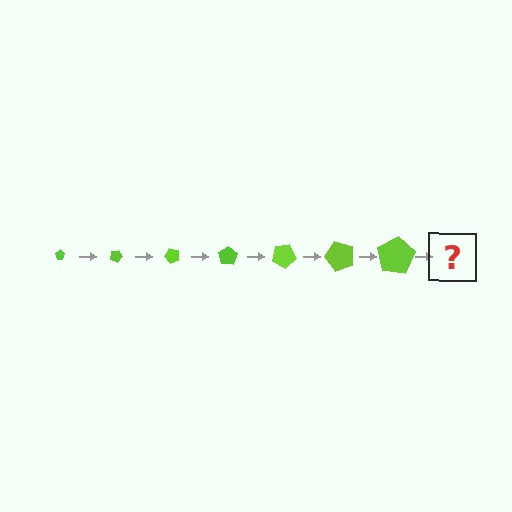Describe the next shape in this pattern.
It should be a pentagon, larger than the previous one and rotated 175 degrees from the start.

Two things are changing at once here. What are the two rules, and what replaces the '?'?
The two rules are that the pentagon grows larger each step and it rotates 25 degrees each step. The '?' should be a pentagon, larger than the previous one and rotated 175 degrees from the start.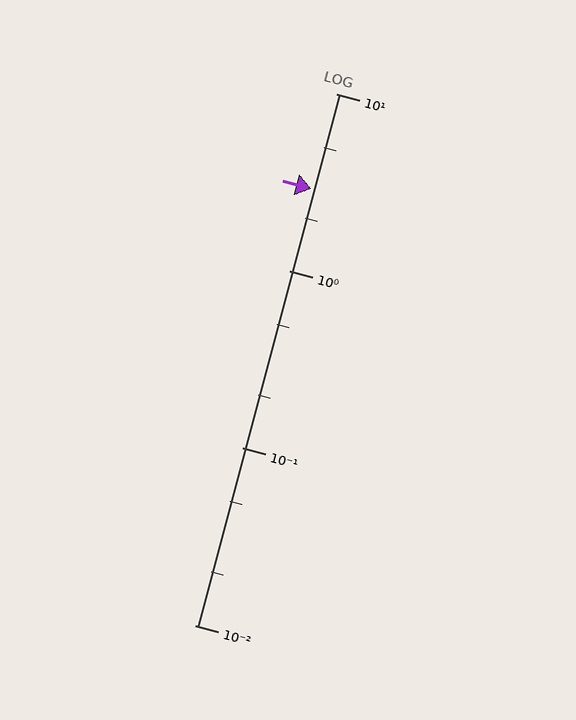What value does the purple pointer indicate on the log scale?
The pointer indicates approximately 2.9.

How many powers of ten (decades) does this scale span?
The scale spans 3 decades, from 0.01 to 10.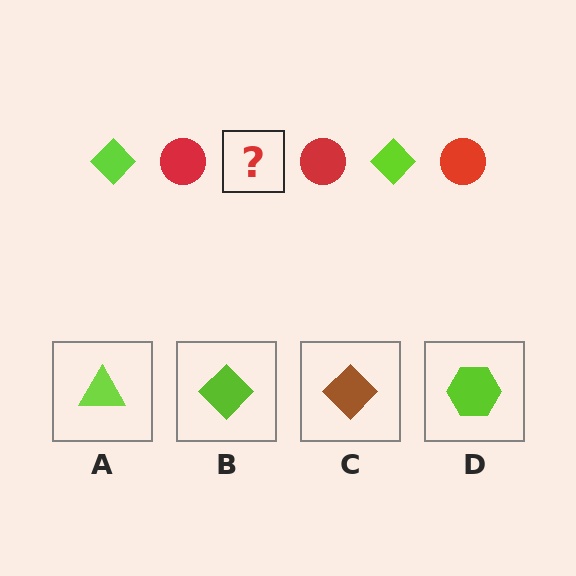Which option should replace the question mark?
Option B.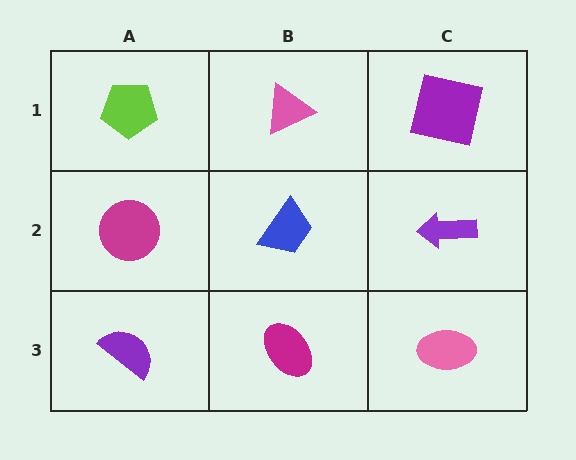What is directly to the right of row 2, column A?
A blue trapezoid.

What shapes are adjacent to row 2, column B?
A pink triangle (row 1, column B), a magenta ellipse (row 3, column B), a magenta circle (row 2, column A), a purple arrow (row 2, column C).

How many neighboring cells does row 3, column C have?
2.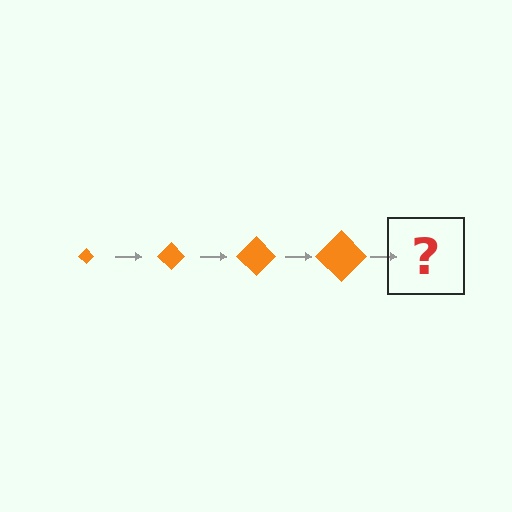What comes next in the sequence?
The next element should be an orange diamond, larger than the previous one.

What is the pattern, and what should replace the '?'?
The pattern is that the diamond gets progressively larger each step. The '?' should be an orange diamond, larger than the previous one.